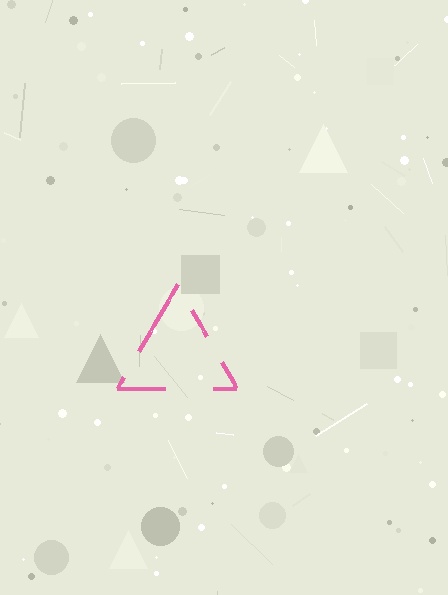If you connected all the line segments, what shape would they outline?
They would outline a triangle.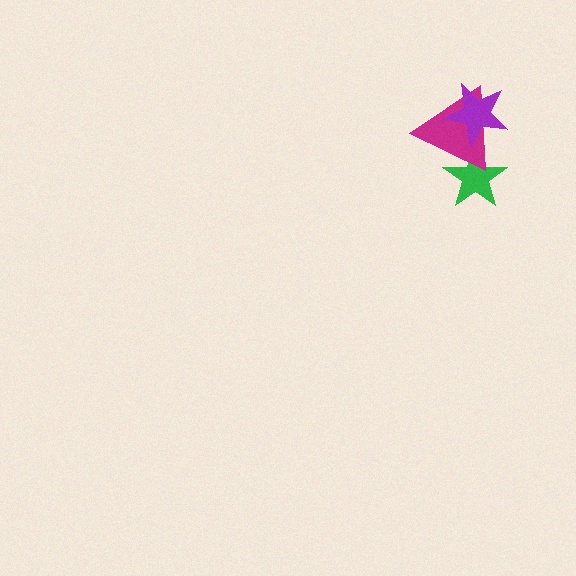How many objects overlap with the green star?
1 object overlaps with the green star.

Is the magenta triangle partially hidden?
Yes, it is partially covered by another shape.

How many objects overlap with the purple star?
1 object overlaps with the purple star.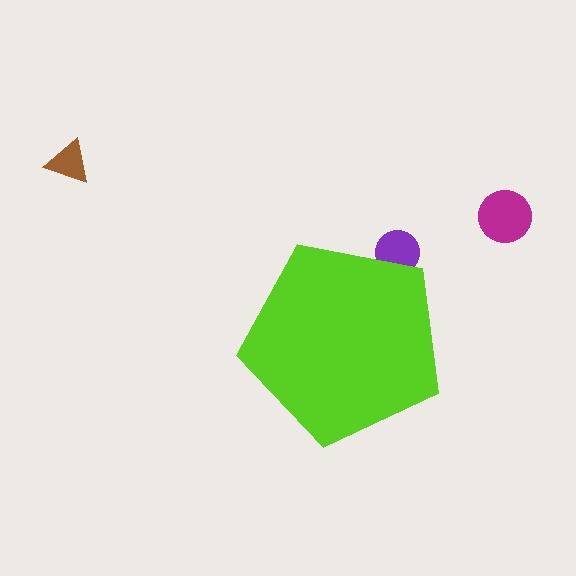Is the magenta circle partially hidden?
No, the magenta circle is fully visible.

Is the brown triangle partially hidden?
No, the brown triangle is fully visible.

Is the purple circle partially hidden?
Yes, the purple circle is partially hidden behind the lime pentagon.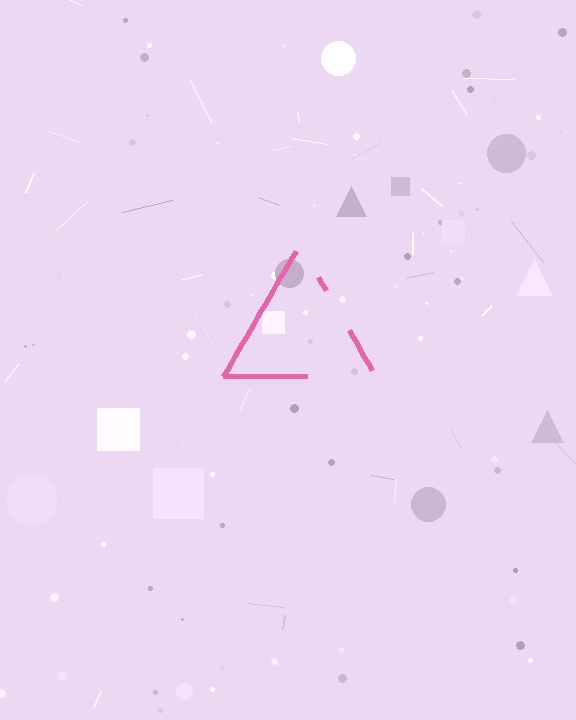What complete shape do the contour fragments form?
The contour fragments form a triangle.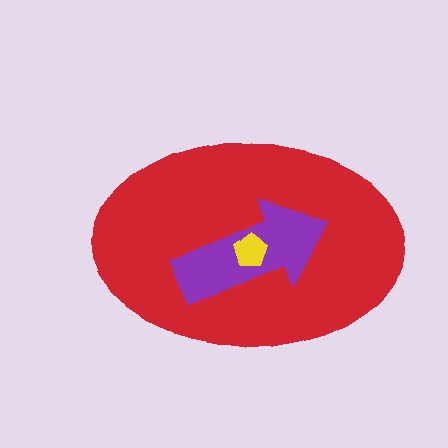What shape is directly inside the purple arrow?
The yellow pentagon.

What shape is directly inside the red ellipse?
The purple arrow.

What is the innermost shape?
The yellow pentagon.